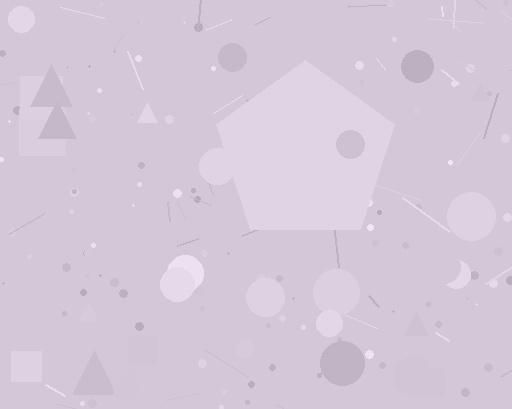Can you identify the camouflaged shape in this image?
The camouflaged shape is a pentagon.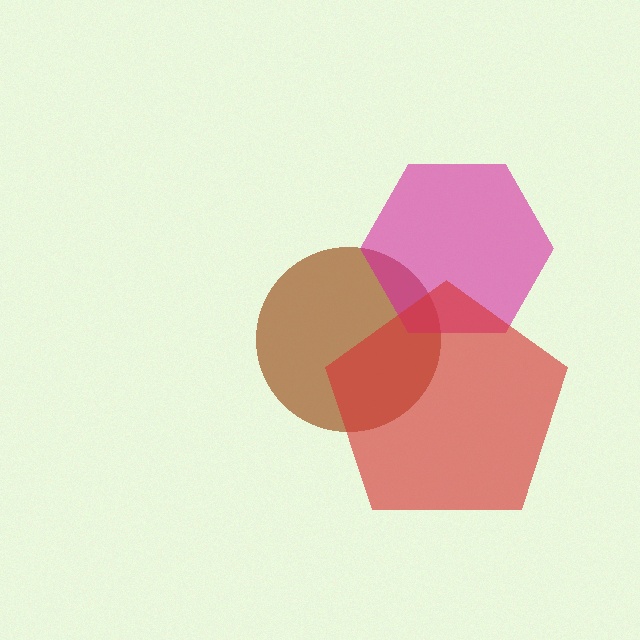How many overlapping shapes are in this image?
There are 3 overlapping shapes in the image.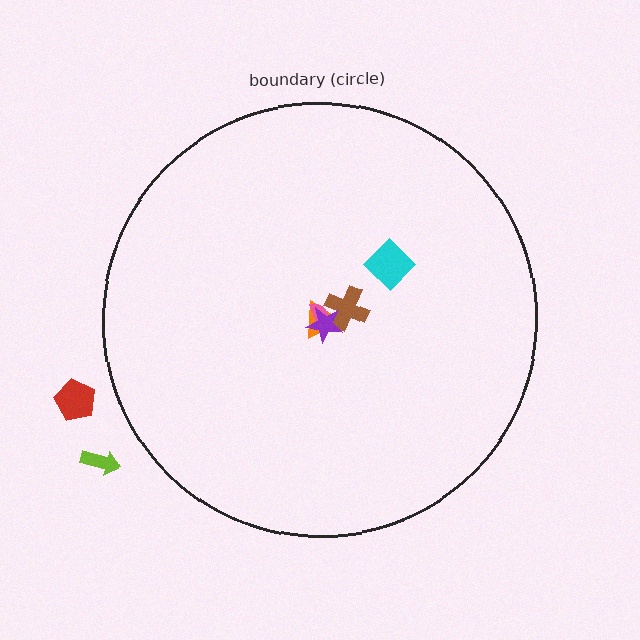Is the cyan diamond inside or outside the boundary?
Inside.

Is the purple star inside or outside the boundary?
Inside.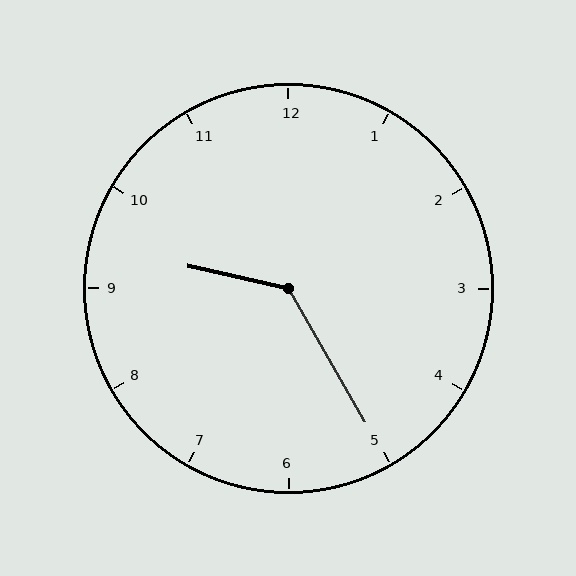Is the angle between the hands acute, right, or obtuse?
It is obtuse.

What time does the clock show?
9:25.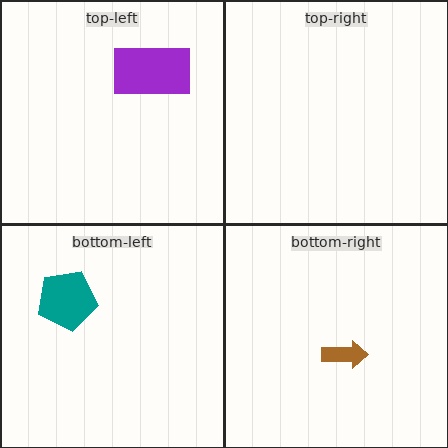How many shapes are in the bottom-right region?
1.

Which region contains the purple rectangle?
The top-left region.